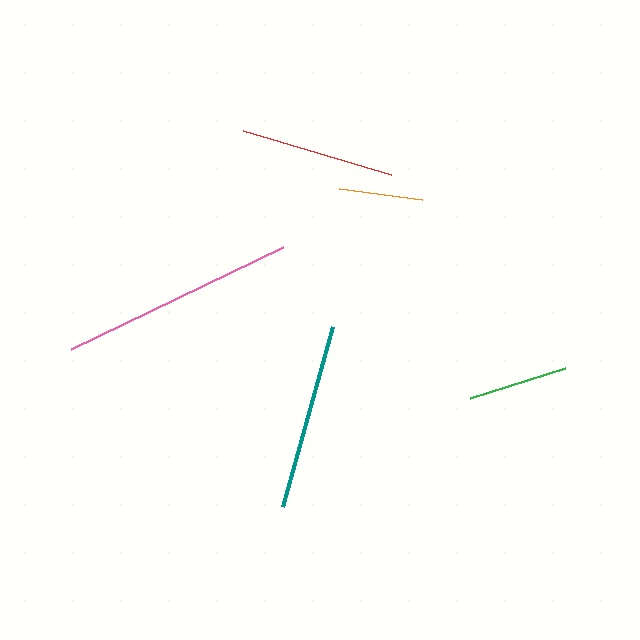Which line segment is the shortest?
The orange line is the shortest at approximately 83 pixels.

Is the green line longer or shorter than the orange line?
The green line is longer than the orange line.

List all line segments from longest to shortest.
From longest to shortest: pink, teal, red, green, orange.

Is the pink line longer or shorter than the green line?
The pink line is longer than the green line.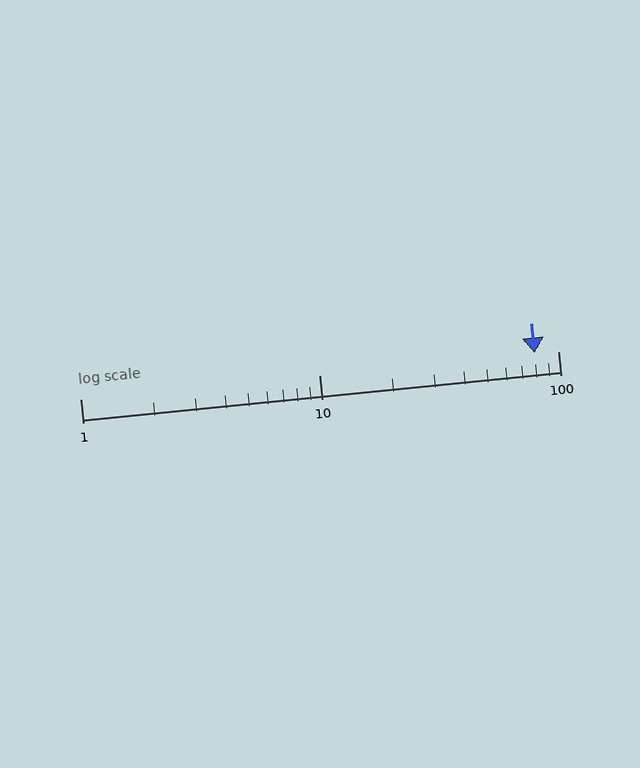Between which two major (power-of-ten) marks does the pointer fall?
The pointer is between 10 and 100.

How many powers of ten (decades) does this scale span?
The scale spans 2 decades, from 1 to 100.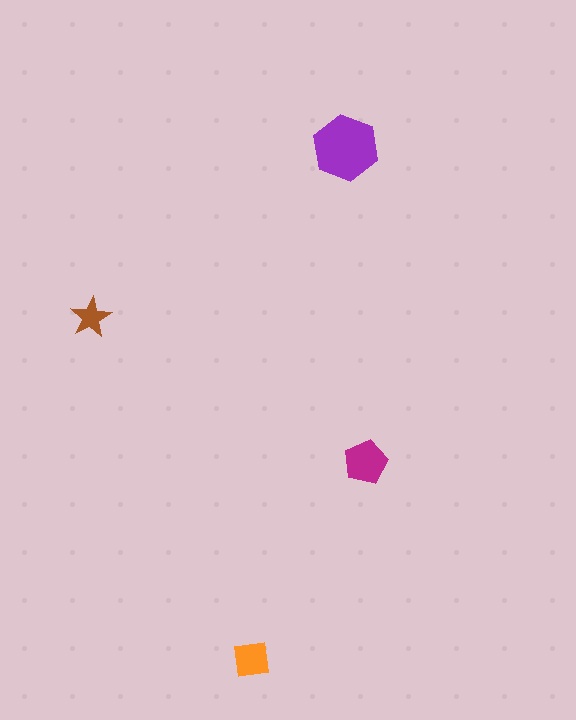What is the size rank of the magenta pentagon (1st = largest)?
2nd.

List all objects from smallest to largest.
The brown star, the orange square, the magenta pentagon, the purple hexagon.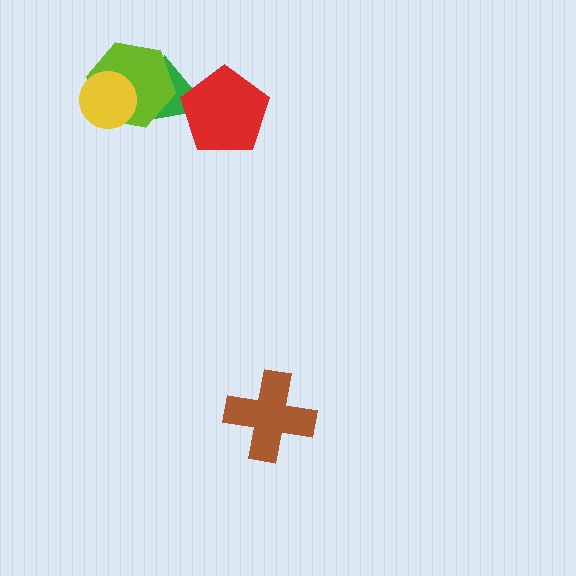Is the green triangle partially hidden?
Yes, it is partially covered by another shape.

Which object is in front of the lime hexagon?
The yellow circle is in front of the lime hexagon.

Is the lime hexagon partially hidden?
Yes, it is partially covered by another shape.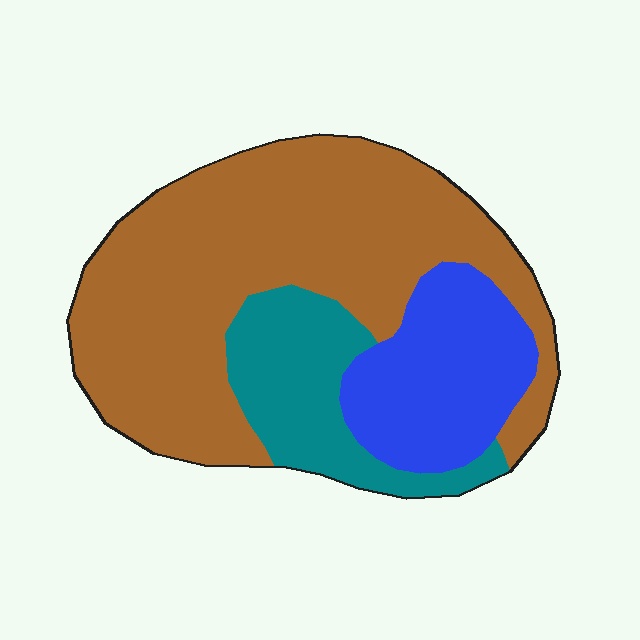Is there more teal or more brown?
Brown.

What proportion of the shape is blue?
Blue takes up about one fifth (1/5) of the shape.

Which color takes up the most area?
Brown, at roughly 60%.